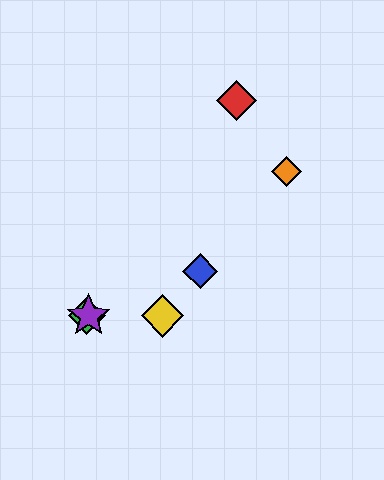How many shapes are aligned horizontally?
3 shapes (the green diamond, the yellow diamond, the purple star) are aligned horizontally.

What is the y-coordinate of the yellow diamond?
The yellow diamond is at y≈316.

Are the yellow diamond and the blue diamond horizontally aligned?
No, the yellow diamond is at y≈316 and the blue diamond is at y≈271.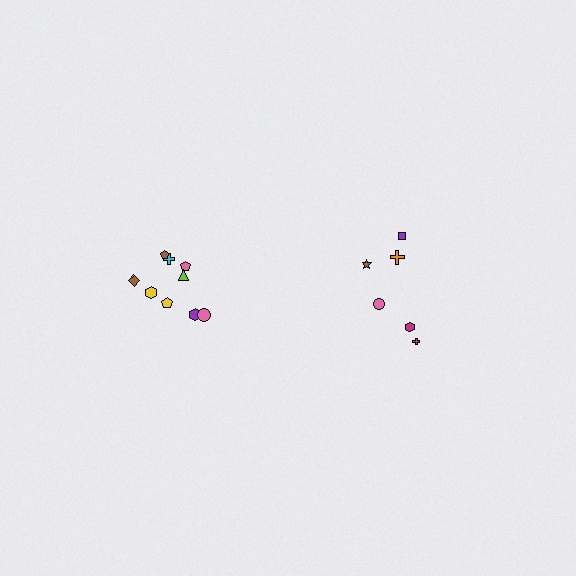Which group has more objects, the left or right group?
The left group.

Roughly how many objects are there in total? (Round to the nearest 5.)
Roughly 15 objects in total.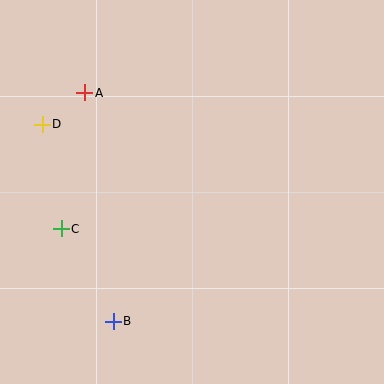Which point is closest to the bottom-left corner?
Point B is closest to the bottom-left corner.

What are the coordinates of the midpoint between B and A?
The midpoint between B and A is at (99, 207).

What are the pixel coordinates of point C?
Point C is at (61, 229).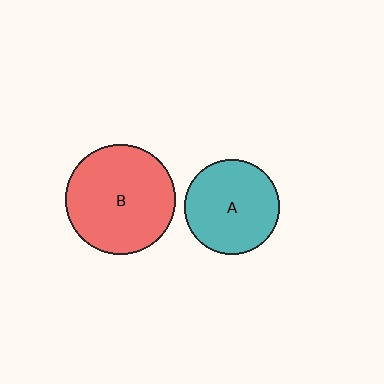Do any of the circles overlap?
No, none of the circles overlap.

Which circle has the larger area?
Circle B (red).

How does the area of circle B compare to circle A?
Approximately 1.3 times.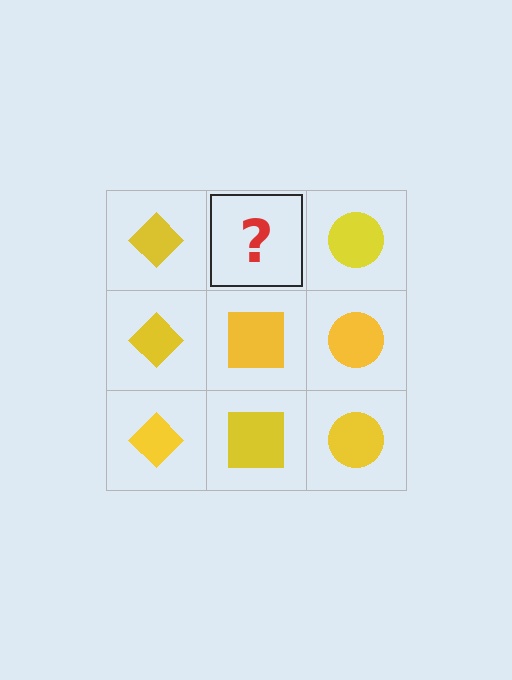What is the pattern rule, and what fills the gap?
The rule is that each column has a consistent shape. The gap should be filled with a yellow square.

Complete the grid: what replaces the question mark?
The question mark should be replaced with a yellow square.